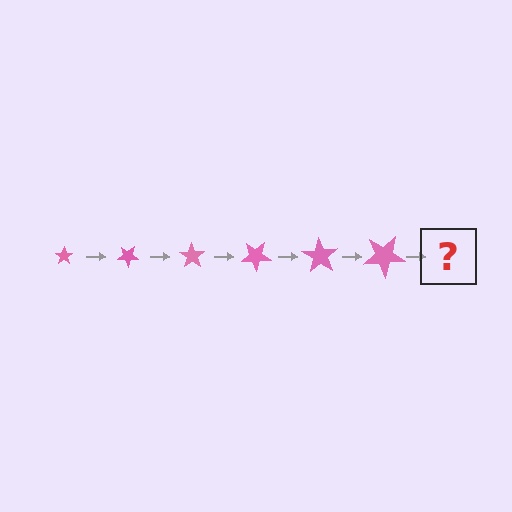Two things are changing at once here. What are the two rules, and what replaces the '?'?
The two rules are that the star grows larger each step and it rotates 35 degrees each step. The '?' should be a star, larger than the previous one and rotated 210 degrees from the start.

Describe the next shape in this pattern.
It should be a star, larger than the previous one and rotated 210 degrees from the start.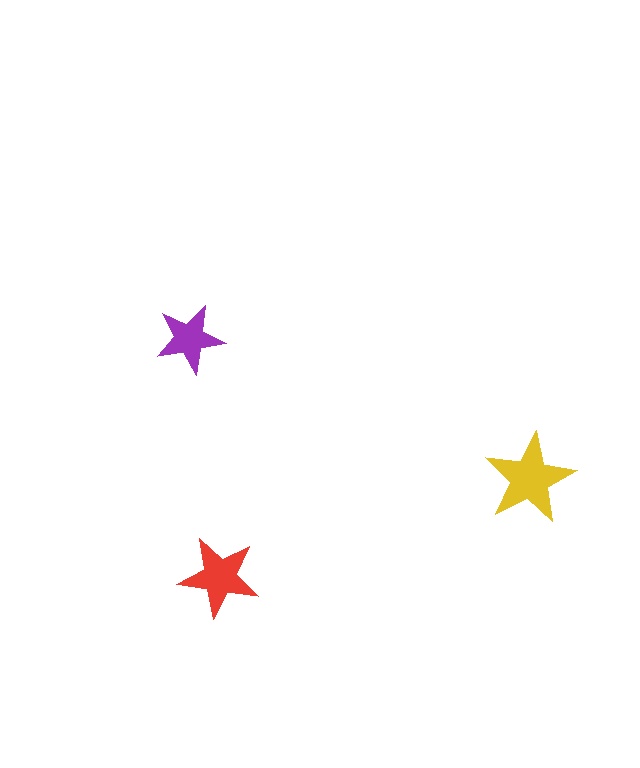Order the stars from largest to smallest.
the yellow one, the red one, the purple one.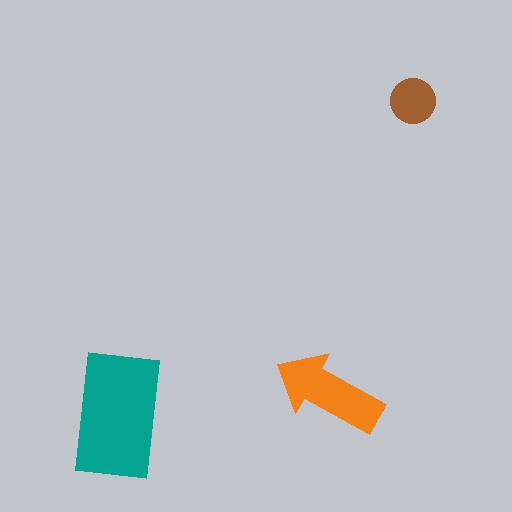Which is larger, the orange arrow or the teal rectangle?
The teal rectangle.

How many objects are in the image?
There are 3 objects in the image.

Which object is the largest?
The teal rectangle.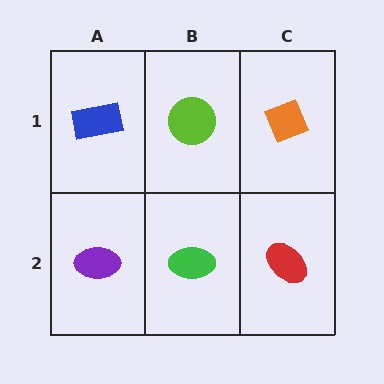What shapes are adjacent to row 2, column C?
An orange diamond (row 1, column C), a green ellipse (row 2, column B).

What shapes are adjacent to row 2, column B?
A lime circle (row 1, column B), a purple ellipse (row 2, column A), a red ellipse (row 2, column C).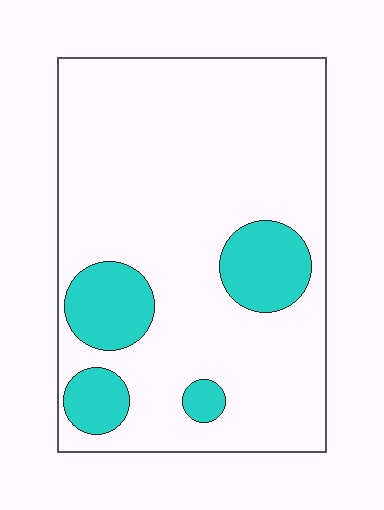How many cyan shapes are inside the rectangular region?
4.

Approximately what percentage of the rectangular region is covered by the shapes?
Approximately 15%.